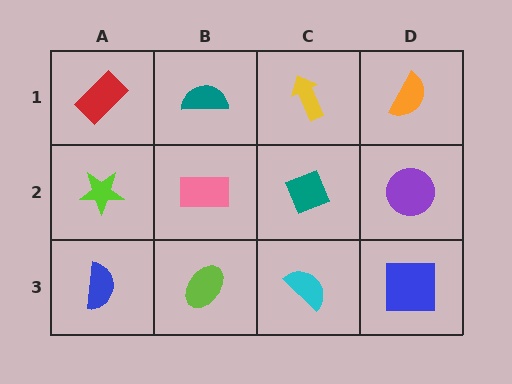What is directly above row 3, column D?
A purple circle.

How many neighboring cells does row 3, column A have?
2.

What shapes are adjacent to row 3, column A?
A lime star (row 2, column A), a lime ellipse (row 3, column B).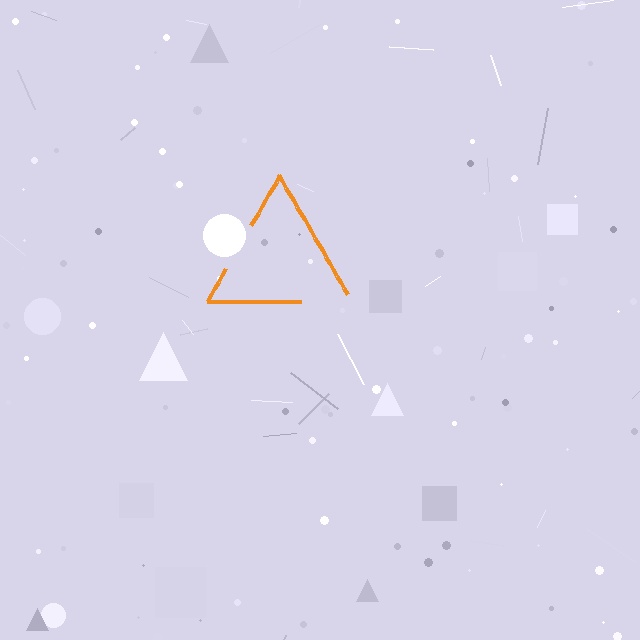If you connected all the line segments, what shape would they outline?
They would outline a triangle.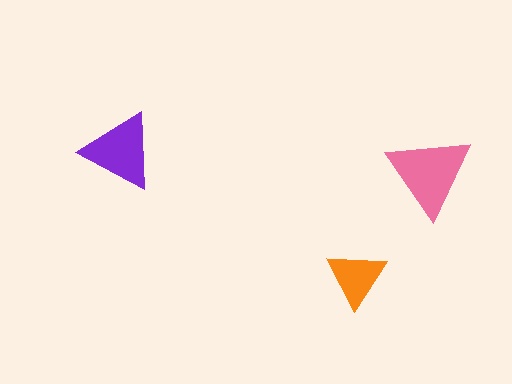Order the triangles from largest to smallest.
the pink one, the purple one, the orange one.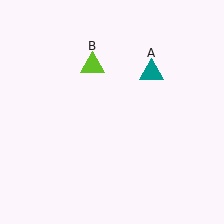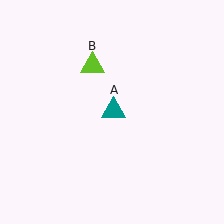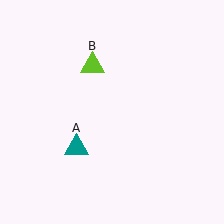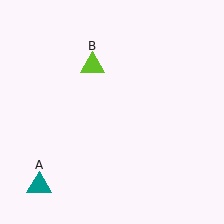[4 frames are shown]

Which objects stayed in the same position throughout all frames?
Lime triangle (object B) remained stationary.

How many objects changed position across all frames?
1 object changed position: teal triangle (object A).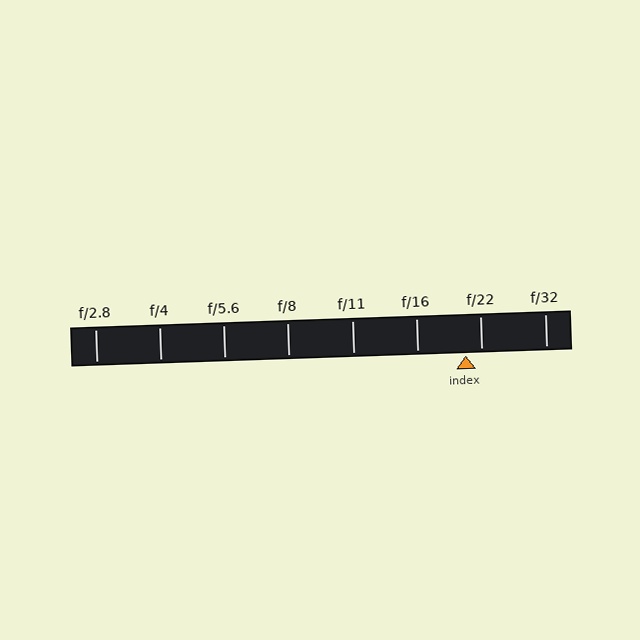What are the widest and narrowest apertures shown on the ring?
The widest aperture shown is f/2.8 and the narrowest is f/32.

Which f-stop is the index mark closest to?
The index mark is closest to f/22.